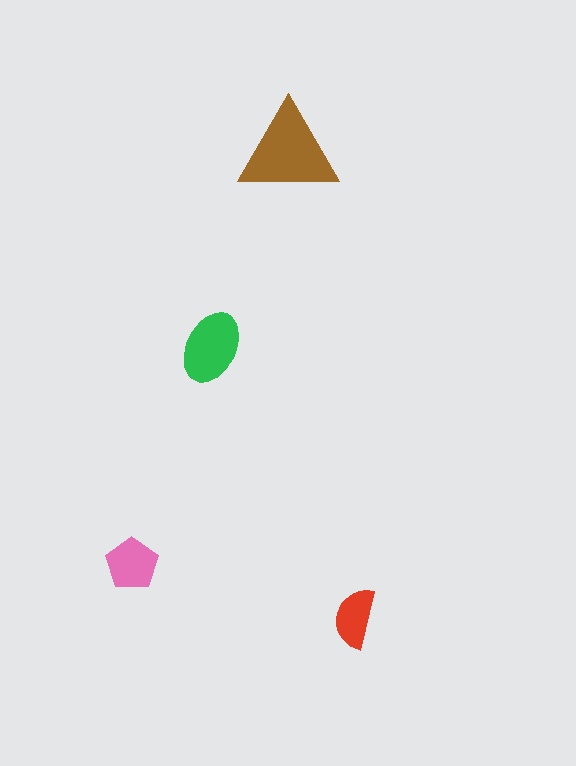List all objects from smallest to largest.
The red semicircle, the pink pentagon, the green ellipse, the brown triangle.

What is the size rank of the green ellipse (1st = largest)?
2nd.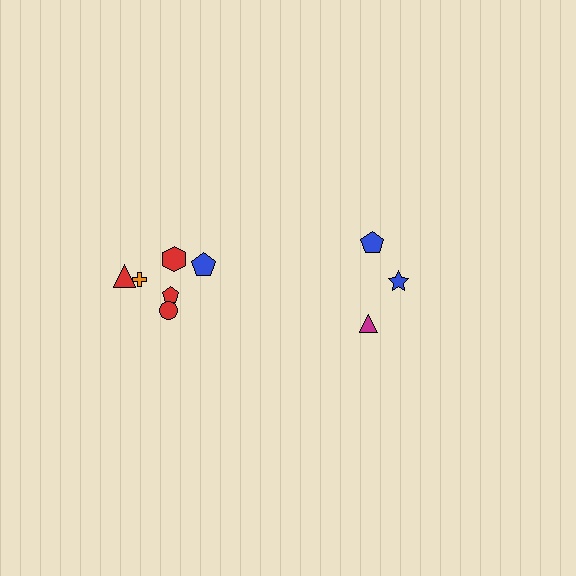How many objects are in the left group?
There are 6 objects.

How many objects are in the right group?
There are 3 objects.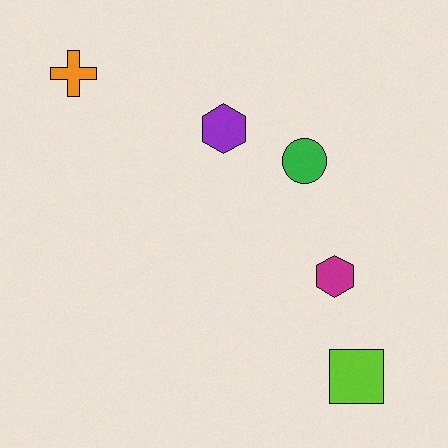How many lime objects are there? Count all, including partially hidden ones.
There is 1 lime object.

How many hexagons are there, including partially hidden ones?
There are 2 hexagons.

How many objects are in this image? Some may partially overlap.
There are 5 objects.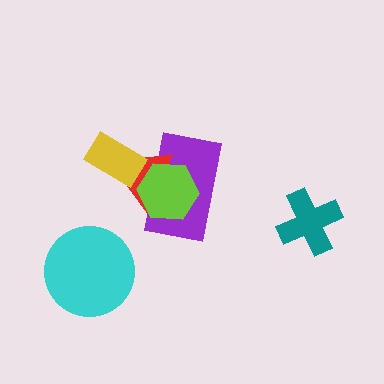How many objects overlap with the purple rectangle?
2 objects overlap with the purple rectangle.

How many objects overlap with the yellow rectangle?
1 object overlaps with the yellow rectangle.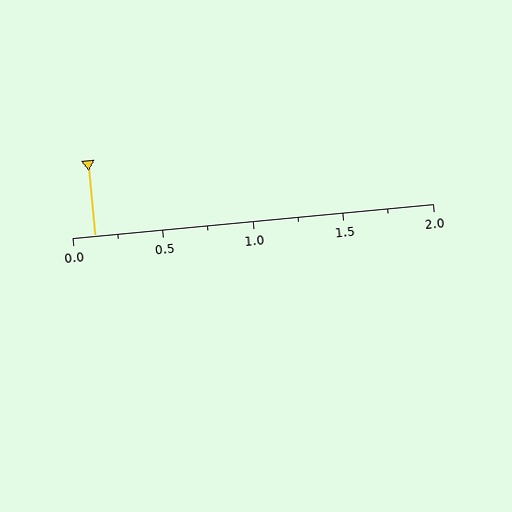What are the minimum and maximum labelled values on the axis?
The axis runs from 0.0 to 2.0.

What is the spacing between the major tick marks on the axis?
The major ticks are spaced 0.5 apart.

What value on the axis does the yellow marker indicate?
The marker indicates approximately 0.12.